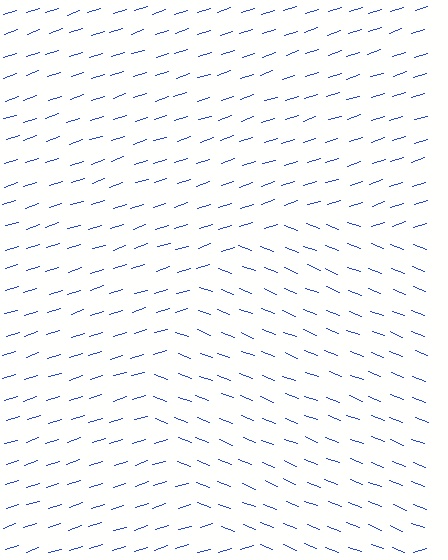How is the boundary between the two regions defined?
The boundary is defined purely by a change in line orientation (approximately 39 degrees difference). All lines are the same color and thickness.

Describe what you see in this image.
The image is filled with small blue line segments. A circle region in the image has lines oriented differently from the surrounding lines, creating a visible texture boundary.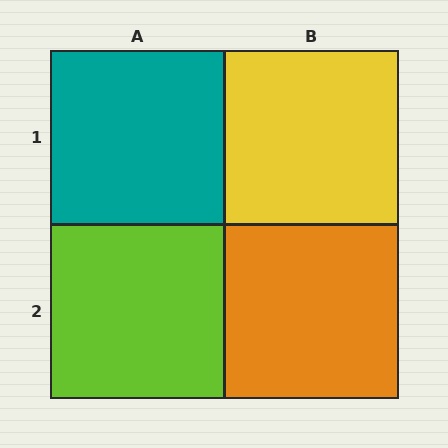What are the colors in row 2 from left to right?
Lime, orange.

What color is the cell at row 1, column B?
Yellow.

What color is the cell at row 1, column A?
Teal.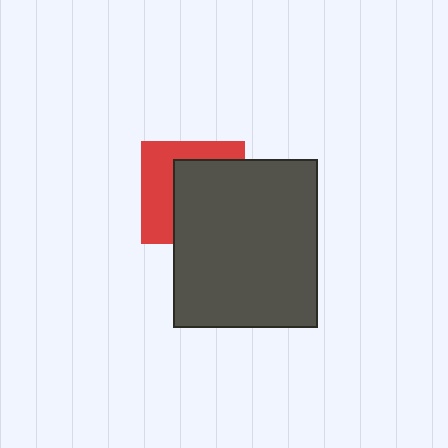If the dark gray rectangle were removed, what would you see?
You would see the complete red square.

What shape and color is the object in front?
The object in front is a dark gray rectangle.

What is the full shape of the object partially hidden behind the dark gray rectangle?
The partially hidden object is a red square.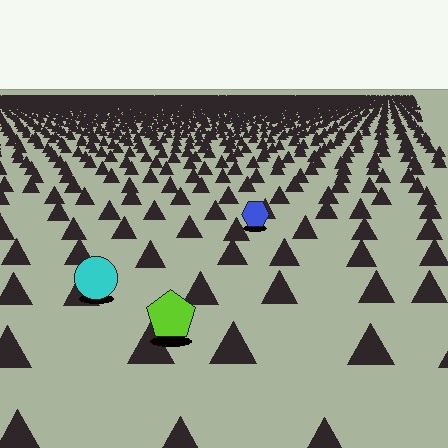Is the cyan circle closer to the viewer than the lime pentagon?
No. The lime pentagon is closer — you can tell from the texture gradient: the ground texture is coarser near it.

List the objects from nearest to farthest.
From nearest to farthest: the lime pentagon, the cyan circle, the blue hexagon.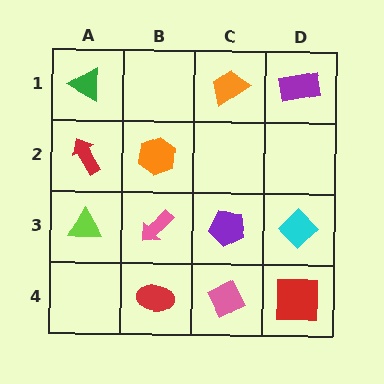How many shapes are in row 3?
4 shapes.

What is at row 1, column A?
A green triangle.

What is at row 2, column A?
A red arrow.